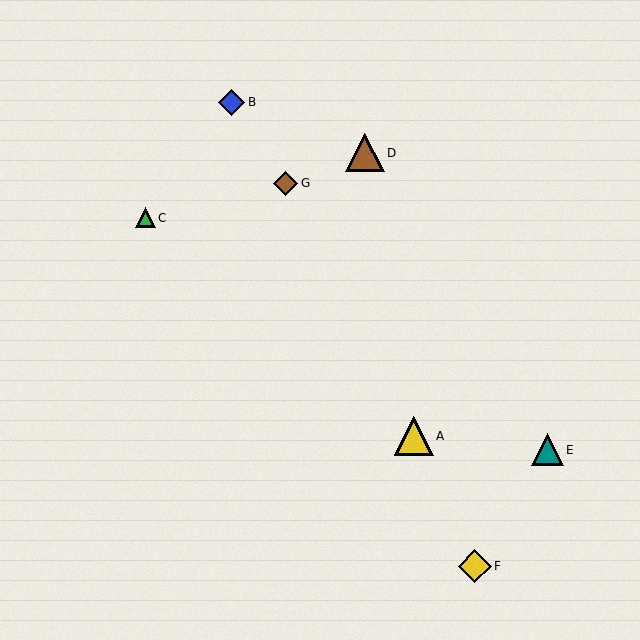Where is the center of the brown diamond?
The center of the brown diamond is at (286, 183).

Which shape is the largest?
The yellow triangle (labeled A) is the largest.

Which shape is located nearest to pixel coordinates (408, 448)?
The yellow triangle (labeled A) at (414, 436) is nearest to that location.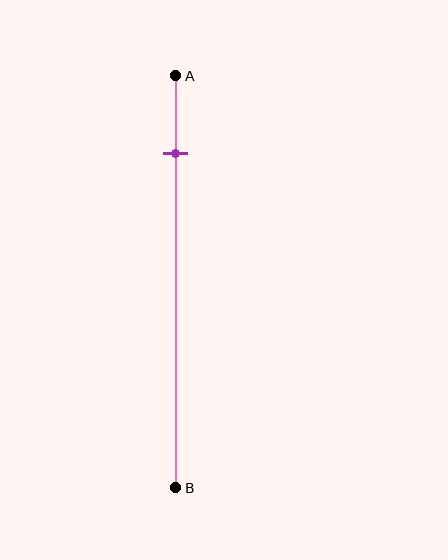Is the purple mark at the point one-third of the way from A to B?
No, the mark is at about 20% from A, not at the 33% one-third point.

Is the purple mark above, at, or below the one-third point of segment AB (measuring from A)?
The purple mark is above the one-third point of segment AB.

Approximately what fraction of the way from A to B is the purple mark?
The purple mark is approximately 20% of the way from A to B.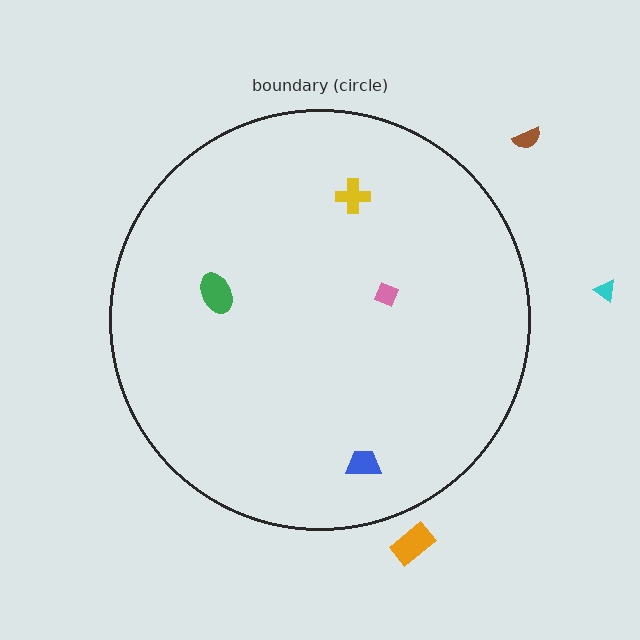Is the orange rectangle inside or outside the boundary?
Outside.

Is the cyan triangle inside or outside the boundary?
Outside.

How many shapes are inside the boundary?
4 inside, 3 outside.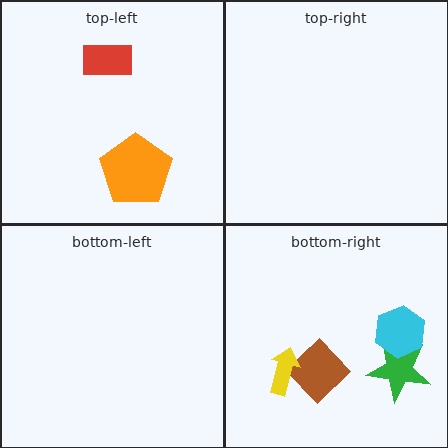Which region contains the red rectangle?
The top-left region.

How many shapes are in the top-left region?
2.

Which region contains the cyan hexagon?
The bottom-right region.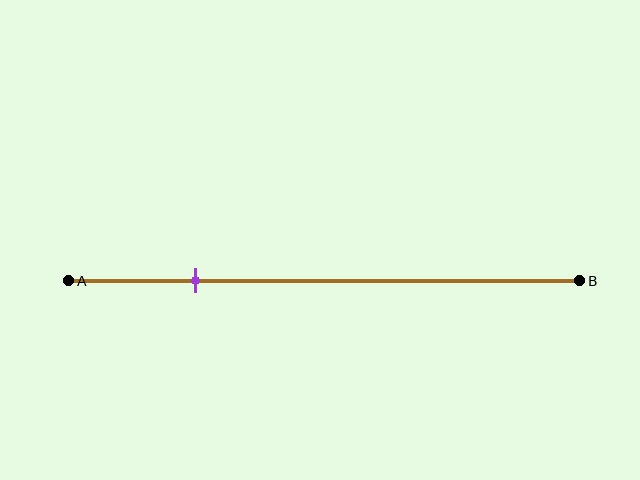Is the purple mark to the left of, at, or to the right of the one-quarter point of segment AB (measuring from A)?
The purple mark is approximately at the one-quarter point of segment AB.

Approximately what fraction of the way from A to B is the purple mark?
The purple mark is approximately 25% of the way from A to B.